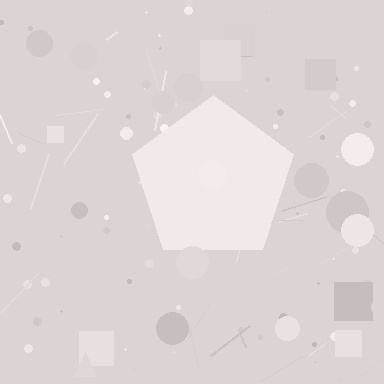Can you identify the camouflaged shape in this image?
The camouflaged shape is a pentagon.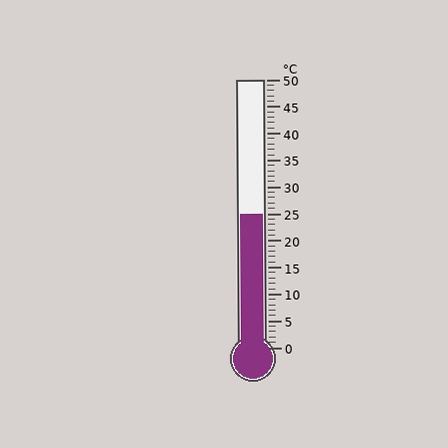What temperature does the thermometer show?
The thermometer shows approximately 25°C.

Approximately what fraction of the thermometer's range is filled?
The thermometer is filled to approximately 50% of its range.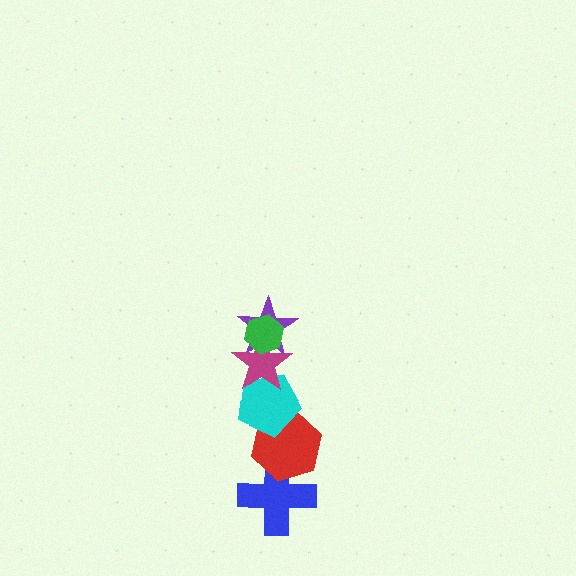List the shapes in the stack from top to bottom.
From top to bottom: the green hexagon, the purple star, the magenta star, the cyan pentagon, the red hexagon, the blue cross.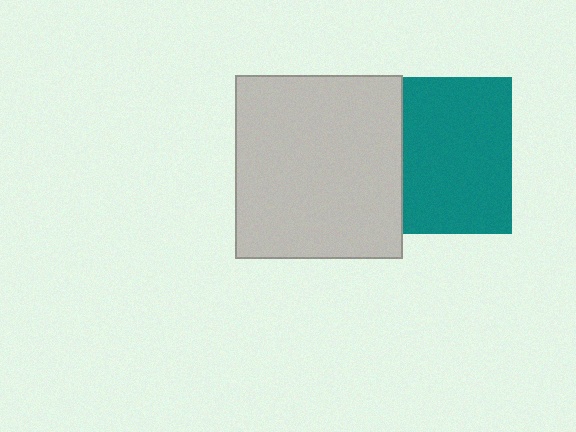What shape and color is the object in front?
The object in front is a light gray rectangle.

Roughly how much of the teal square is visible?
Most of it is visible (roughly 68%).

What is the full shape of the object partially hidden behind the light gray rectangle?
The partially hidden object is a teal square.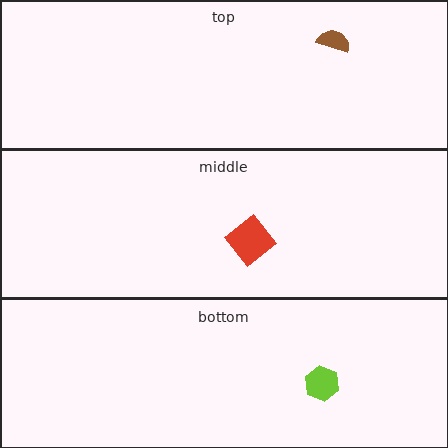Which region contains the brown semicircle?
The top region.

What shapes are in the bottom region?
The lime hexagon.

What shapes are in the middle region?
The red diamond.